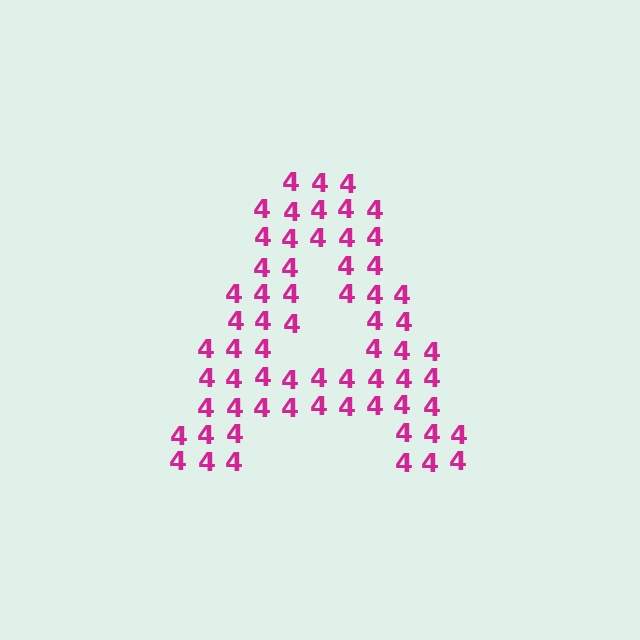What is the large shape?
The large shape is the letter A.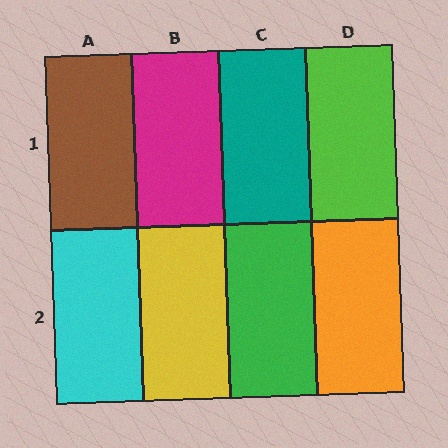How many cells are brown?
1 cell is brown.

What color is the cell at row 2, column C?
Green.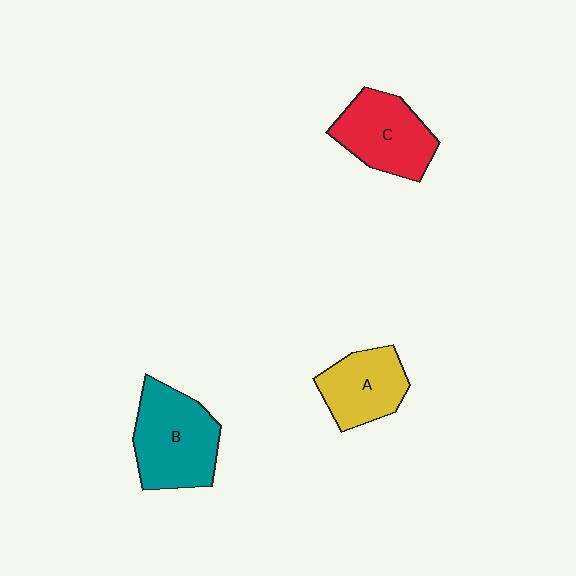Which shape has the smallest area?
Shape A (yellow).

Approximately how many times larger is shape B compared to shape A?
Approximately 1.4 times.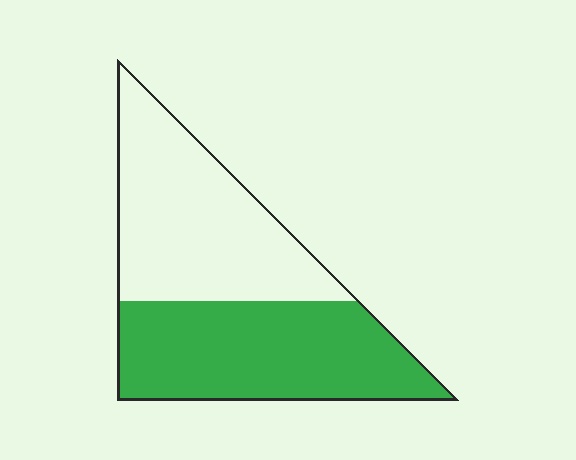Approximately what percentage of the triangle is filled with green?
Approximately 50%.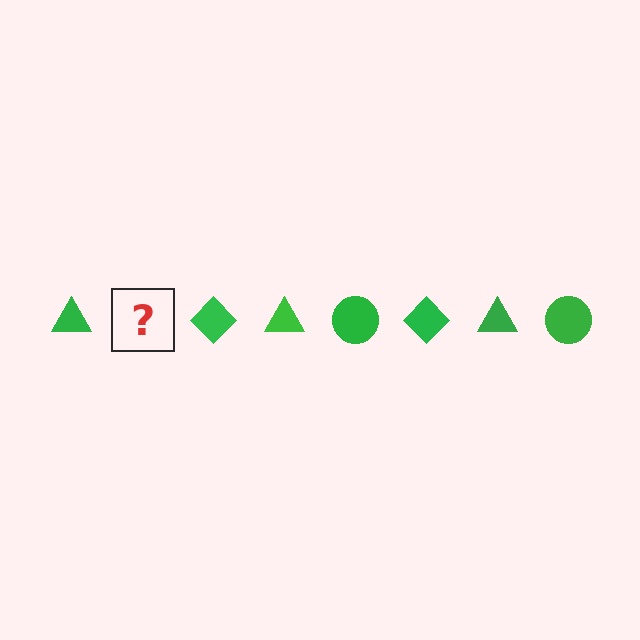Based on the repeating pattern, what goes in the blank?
The blank should be a green circle.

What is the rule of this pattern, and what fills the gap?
The rule is that the pattern cycles through triangle, circle, diamond shapes in green. The gap should be filled with a green circle.